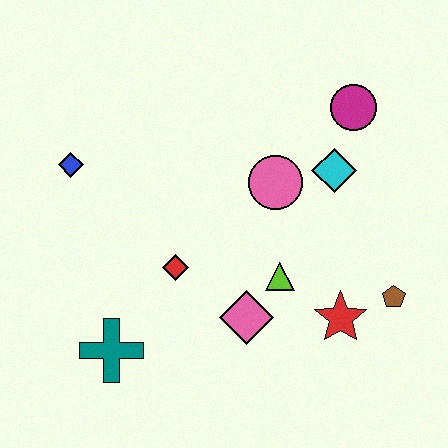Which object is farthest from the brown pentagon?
The blue diamond is farthest from the brown pentagon.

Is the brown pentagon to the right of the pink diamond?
Yes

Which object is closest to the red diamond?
The pink diamond is closest to the red diamond.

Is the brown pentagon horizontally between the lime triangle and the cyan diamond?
No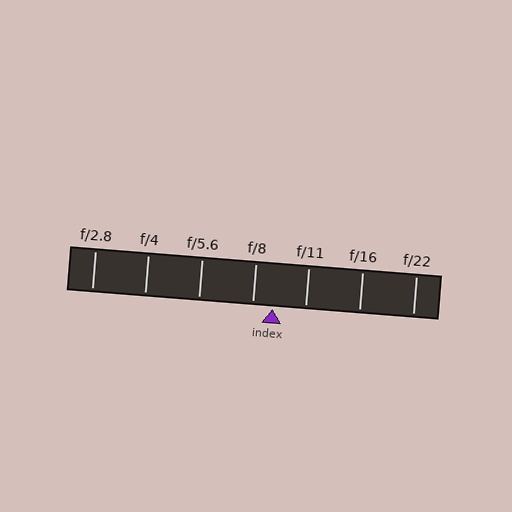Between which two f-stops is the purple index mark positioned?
The index mark is between f/8 and f/11.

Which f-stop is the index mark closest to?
The index mark is closest to f/8.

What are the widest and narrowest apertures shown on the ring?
The widest aperture shown is f/2.8 and the narrowest is f/22.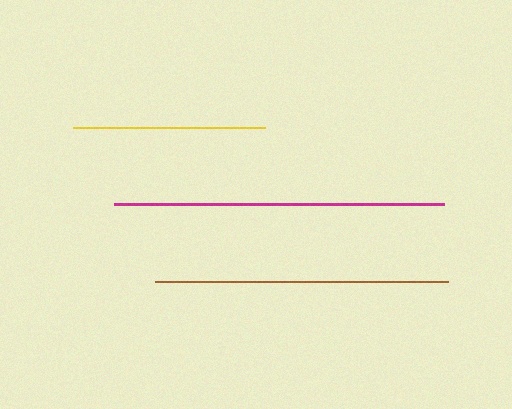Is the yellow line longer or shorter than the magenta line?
The magenta line is longer than the yellow line.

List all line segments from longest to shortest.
From longest to shortest: magenta, brown, yellow.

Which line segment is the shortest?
The yellow line is the shortest at approximately 192 pixels.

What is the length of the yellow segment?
The yellow segment is approximately 192 pixels long.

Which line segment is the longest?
The magenta line is the longest at approximately 331 pixels.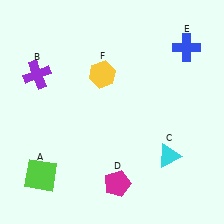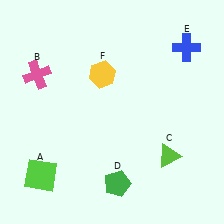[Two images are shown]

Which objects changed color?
B changed from purple to pink. C changed from cyan to lime. D changed from magenta to green.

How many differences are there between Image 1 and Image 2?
There are 3 differences between the two images.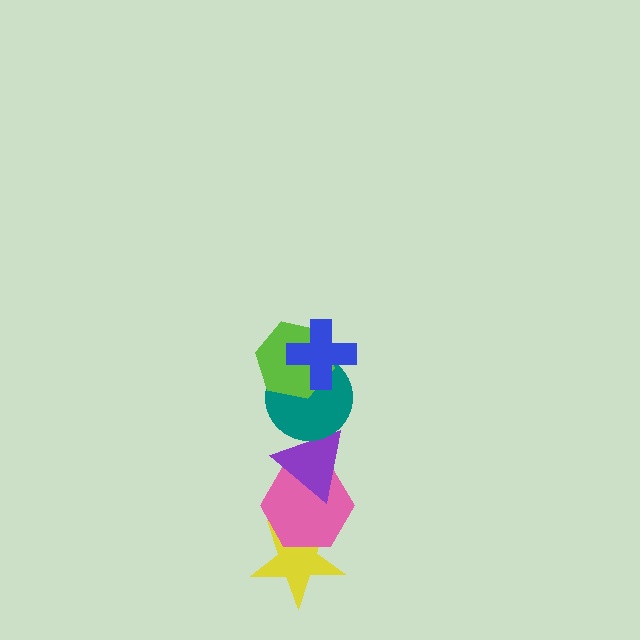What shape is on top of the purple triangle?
The teal circle is on top of the purple triangle.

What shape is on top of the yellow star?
The pink hexagon is on top of the yellow star.